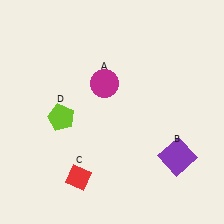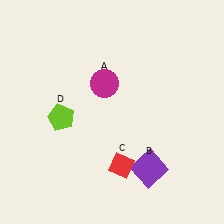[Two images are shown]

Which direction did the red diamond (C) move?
The red diamond (C) moved right.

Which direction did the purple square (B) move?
The purple square (B) moved left.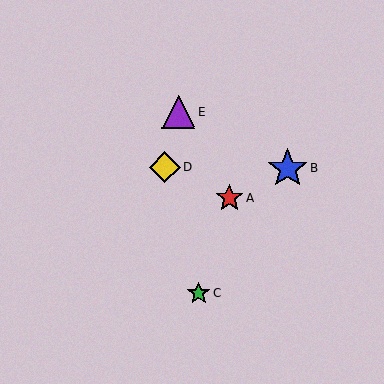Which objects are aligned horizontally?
Objects B, D are aligned horizontally.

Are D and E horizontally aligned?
No, D is at y≈167 and E is at y≈112.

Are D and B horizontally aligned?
Yes, both are at y≈167.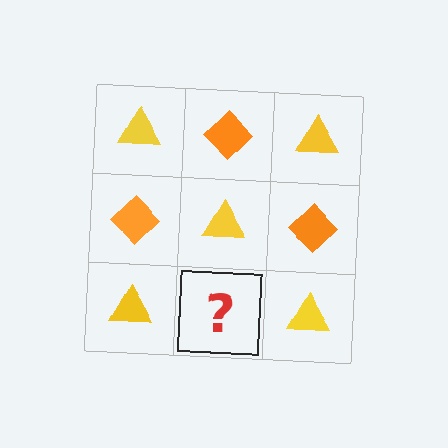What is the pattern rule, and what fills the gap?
The rule is that it alternates yellow triangle and orange diamond in a checkerboard pattern. The gap should be filled with an orange diamond.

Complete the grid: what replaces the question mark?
The question mark should be replaced with an orange diamond.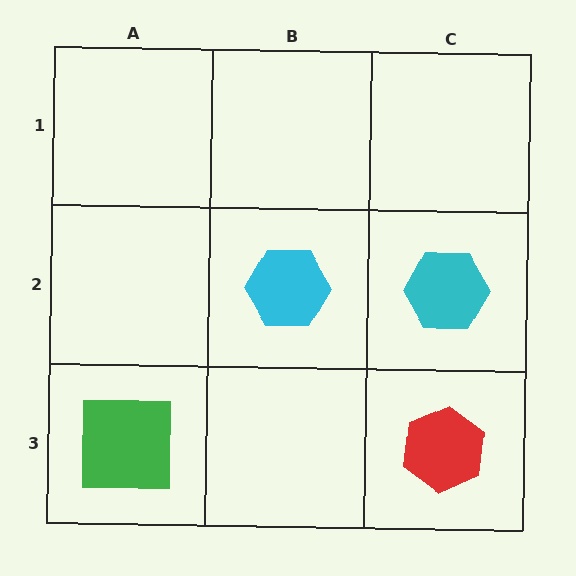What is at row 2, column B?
A cyan hexagon.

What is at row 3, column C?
A red hexagon.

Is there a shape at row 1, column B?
No, that cell is empty.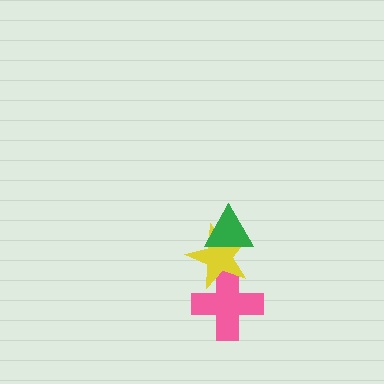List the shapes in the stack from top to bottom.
From top to bottom: the green triangle, the yellow star, the pink cross.